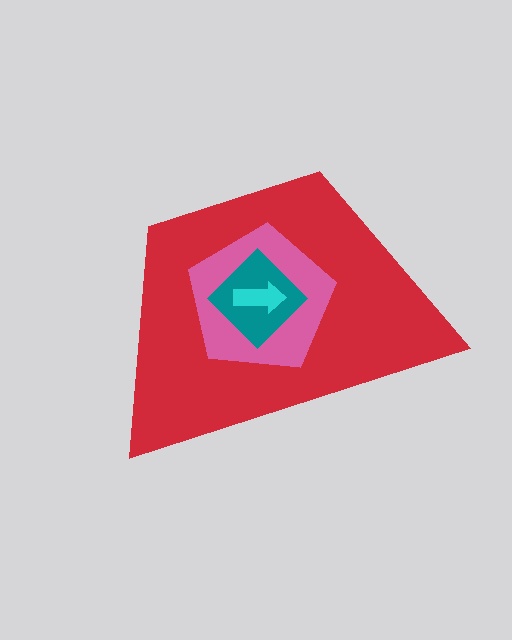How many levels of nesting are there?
4.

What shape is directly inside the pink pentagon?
The teal diamond.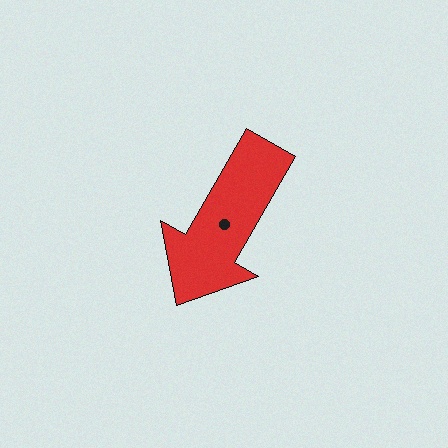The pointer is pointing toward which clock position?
Roughly 7 o'clock.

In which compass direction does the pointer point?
Southwest.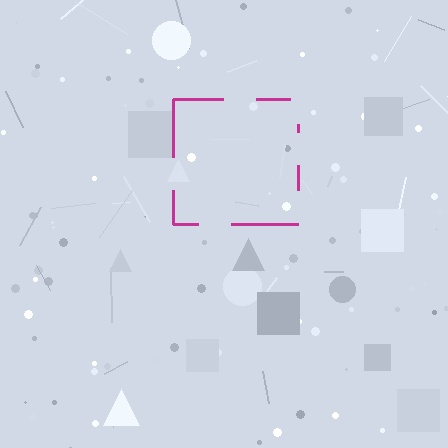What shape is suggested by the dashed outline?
The dashed outline suggests a square.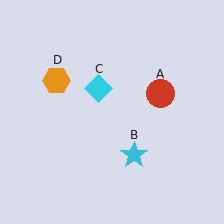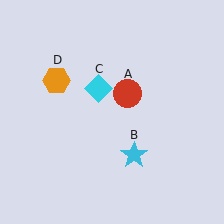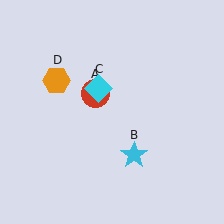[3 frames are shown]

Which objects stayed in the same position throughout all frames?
Cyan star (object B) and cyan diamond (object C) and orange hexagon (object D) remained stationary.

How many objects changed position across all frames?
1 object changed position: red circle (object A).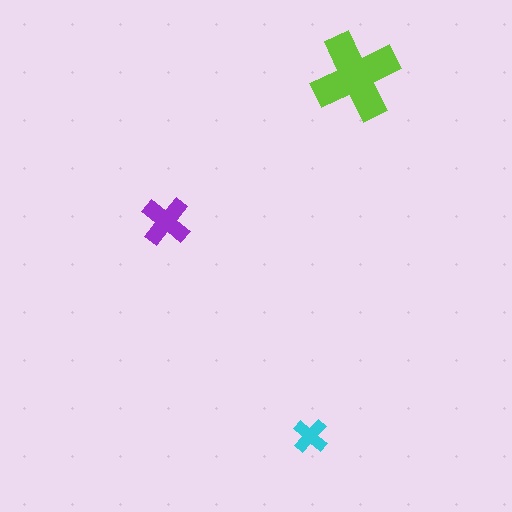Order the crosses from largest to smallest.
the lime one, the purple one, the cyan one.